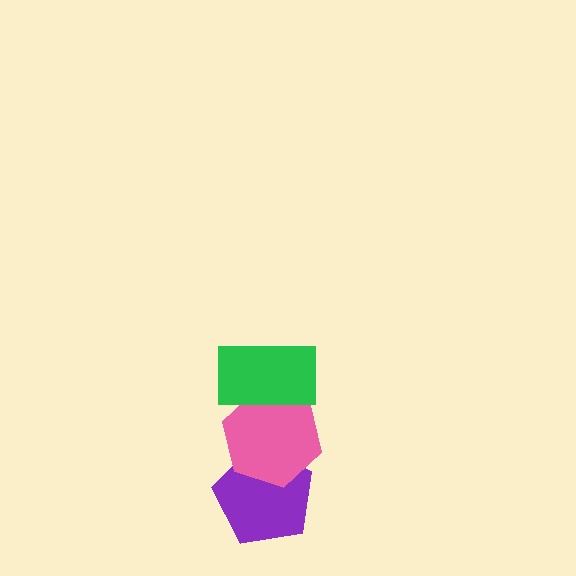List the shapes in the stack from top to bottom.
From top to bottom: the green rectangle, the pink hexagon, the purple pentagon.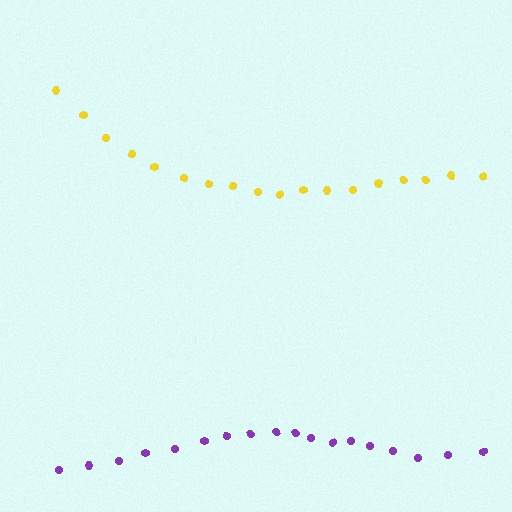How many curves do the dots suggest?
There are 2 distinct paths.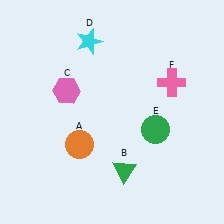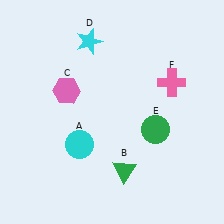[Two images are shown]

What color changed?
The circle (A) changed from orange in Image 1 to cyan in Image 2.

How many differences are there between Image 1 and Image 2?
There is 1 difference between the two images.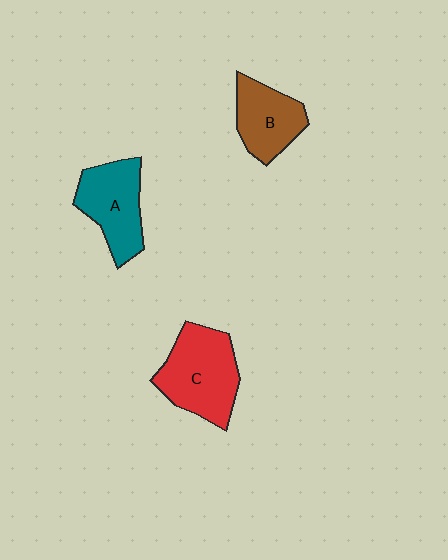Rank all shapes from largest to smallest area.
From largest to smallest: C (red), A (teal), B (brown).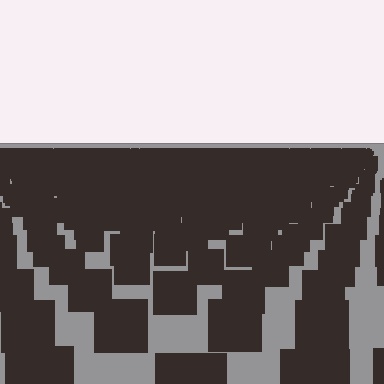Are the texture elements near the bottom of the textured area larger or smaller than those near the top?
Larger. Near the bottom, elements are closer to the viewer and appear at a bigger on-screen size.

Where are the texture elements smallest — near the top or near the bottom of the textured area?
Near the top.